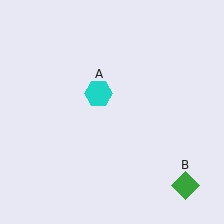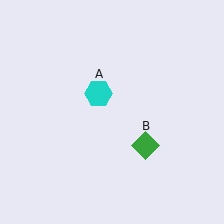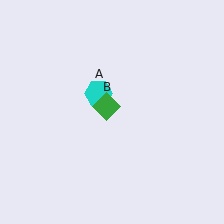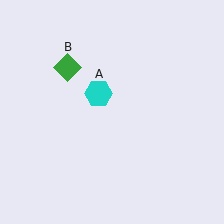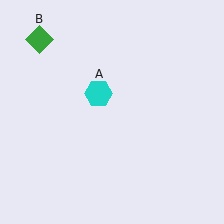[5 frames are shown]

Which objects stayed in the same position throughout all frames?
Cyan hexagon (object A) remained stationary.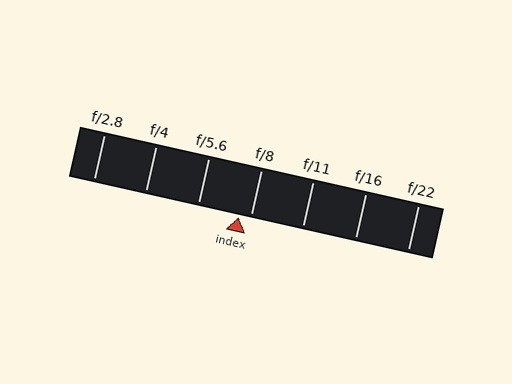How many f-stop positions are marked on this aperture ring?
There are 7 f-stop positions marked.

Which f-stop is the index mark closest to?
The index mark is closest to f/8.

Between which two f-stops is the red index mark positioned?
The index mark is between f/5.6 and f/8.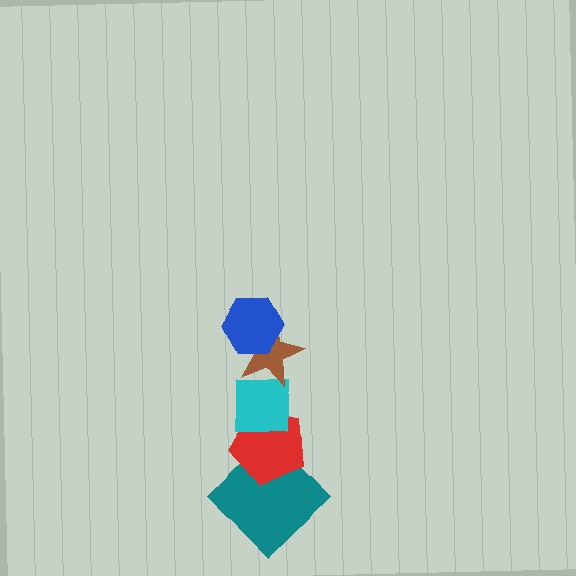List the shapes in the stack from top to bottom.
From top to bottom: the blue hexagon, the brown star, the cyan square, the red pentagon, the teal diamond.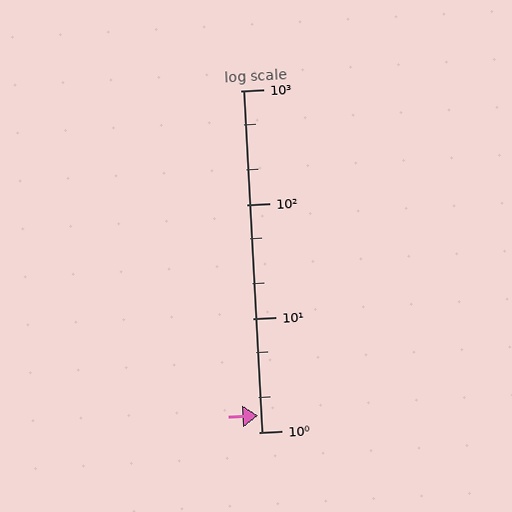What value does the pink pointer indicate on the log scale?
The pointer indicates approximately 1.4.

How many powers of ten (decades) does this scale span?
The scale spans 3 decades, from 1 to 1000.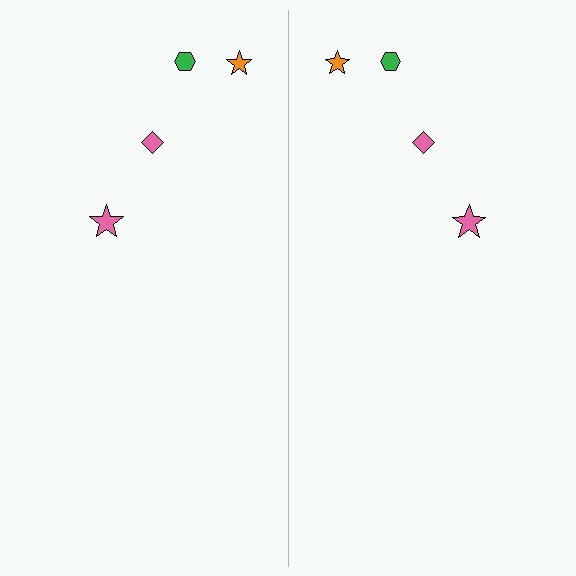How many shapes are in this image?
There are 8 shapes in this image.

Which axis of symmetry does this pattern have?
The pattern has a vertical axis of symmetry running through the center of the image.